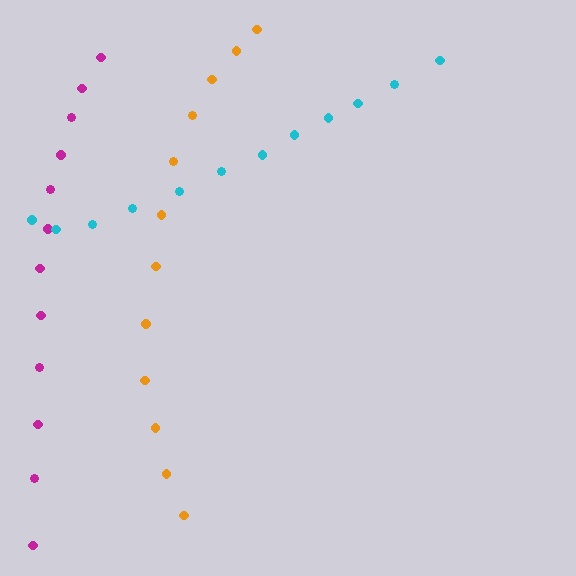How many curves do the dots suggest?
There are 3 distinct paths.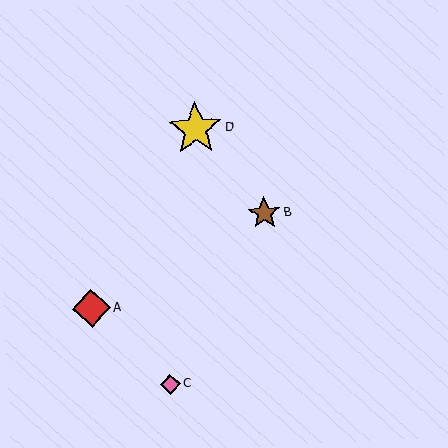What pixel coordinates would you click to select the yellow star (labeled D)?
Click at (195, 129) to select the yellow star D.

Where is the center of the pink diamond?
The center of the pink diamond is at (170, 384).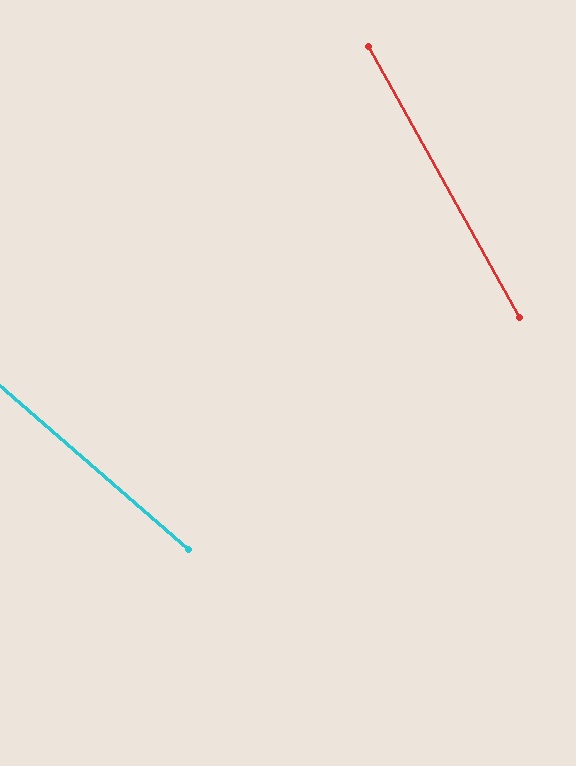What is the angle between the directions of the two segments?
Approximately 20 degrees.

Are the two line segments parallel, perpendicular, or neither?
Neither parallel nor perpendicular — they differ by about 20°.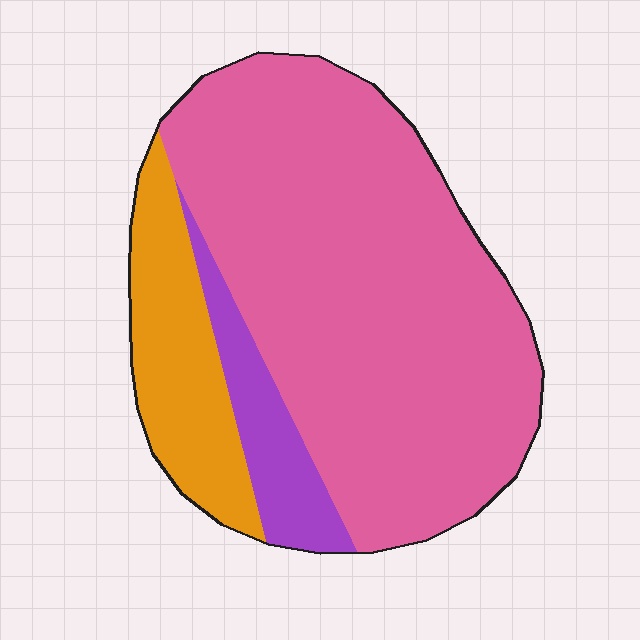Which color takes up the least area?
Purple, at roughly 10%.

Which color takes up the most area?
Pink, at roughly 70%.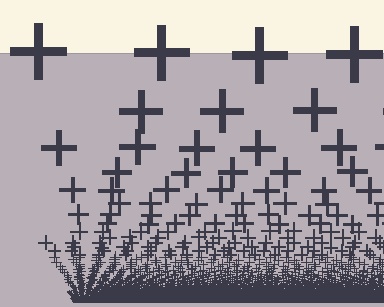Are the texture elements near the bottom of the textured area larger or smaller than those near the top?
Smaller. The gradient is inverted — elements near the bottom are smaller and denser.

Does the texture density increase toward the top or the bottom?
Density increases toward the bottom.